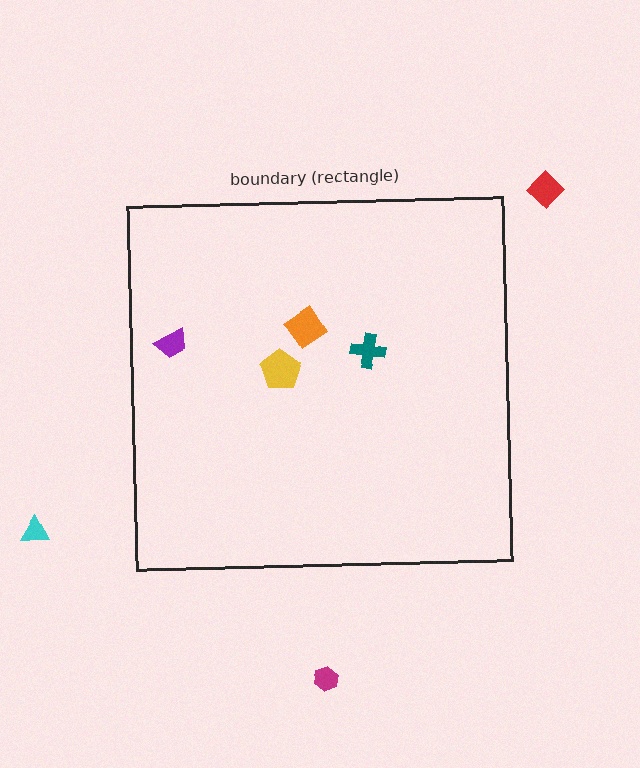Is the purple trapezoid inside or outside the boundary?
Inside.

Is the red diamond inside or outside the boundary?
Outside.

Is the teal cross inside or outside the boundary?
Inside.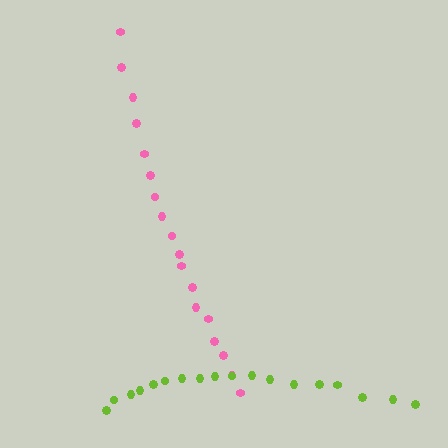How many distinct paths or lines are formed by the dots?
There are 2 distinct paths.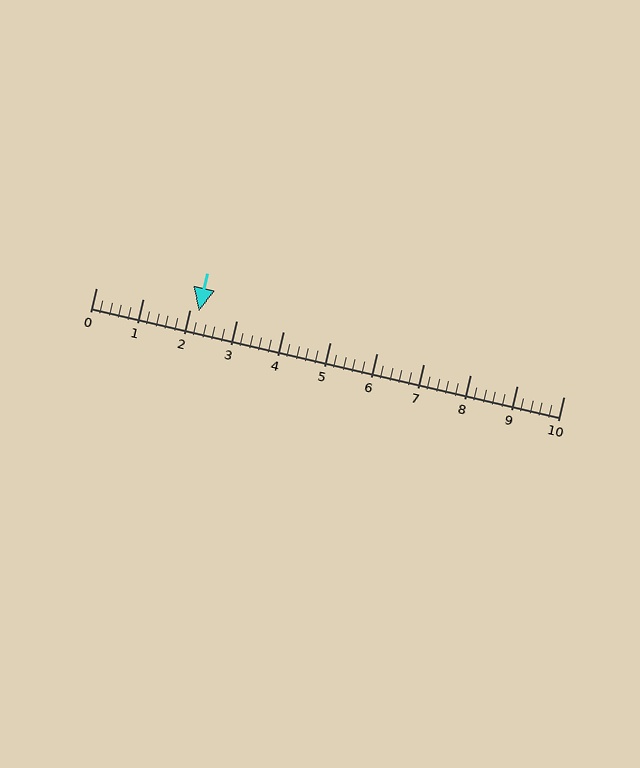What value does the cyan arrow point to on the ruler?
The cyan arrow points to approximately 2.2.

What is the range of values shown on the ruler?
The ruler shows values from 0 to 10.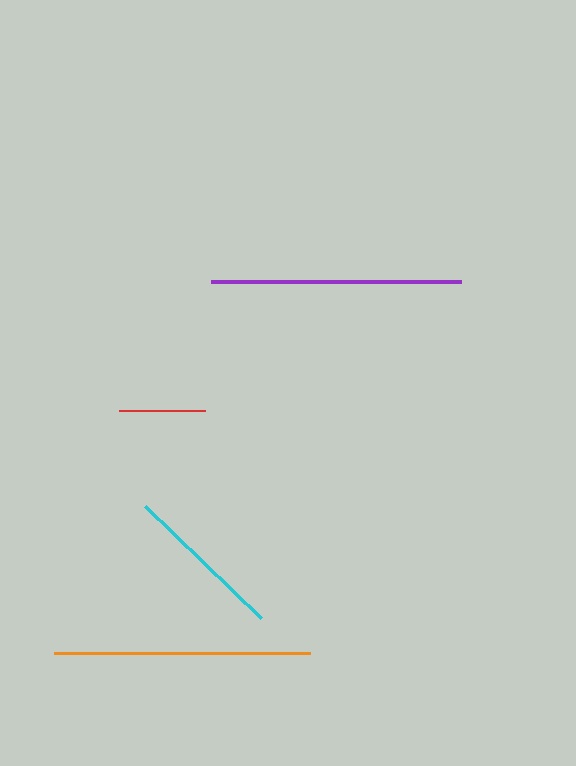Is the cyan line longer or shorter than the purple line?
The purple line is longer than the cyan line.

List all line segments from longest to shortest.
From longest to shortest: orange, purple, cyan, red.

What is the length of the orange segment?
The orange segment is approximately 257 pixels long.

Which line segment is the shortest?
The red line is the shortest at approximately 86 pixels.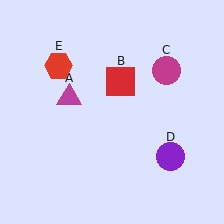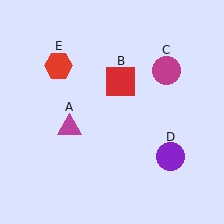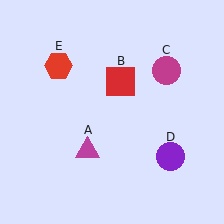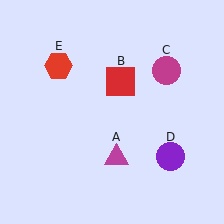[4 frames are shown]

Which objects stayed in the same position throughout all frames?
Red square (object B) and magenta circle (object C) and purple circle (object D) and red hexagon (object E) remained stationary.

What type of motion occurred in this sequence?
The magenta triangle (object A) rotated counterclockwise around the center of the scene.